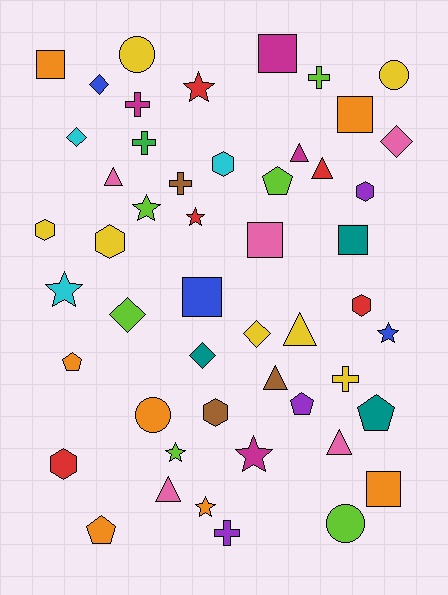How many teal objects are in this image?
There are 3 teal objects.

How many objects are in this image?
There are 50 objects.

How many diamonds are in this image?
There are 6 diamonds.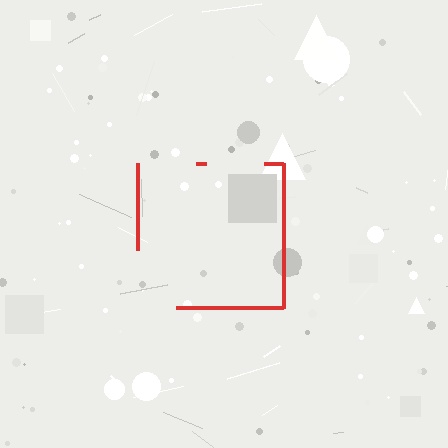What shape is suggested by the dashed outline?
The dashed outline suggests a square.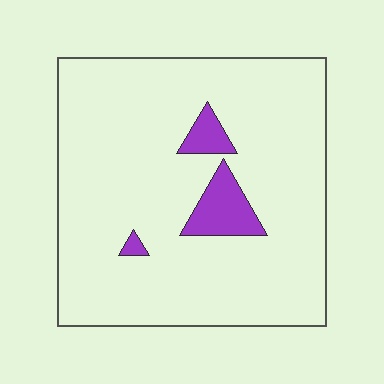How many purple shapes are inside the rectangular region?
3.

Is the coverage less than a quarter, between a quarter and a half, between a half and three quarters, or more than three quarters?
Less than a quarter.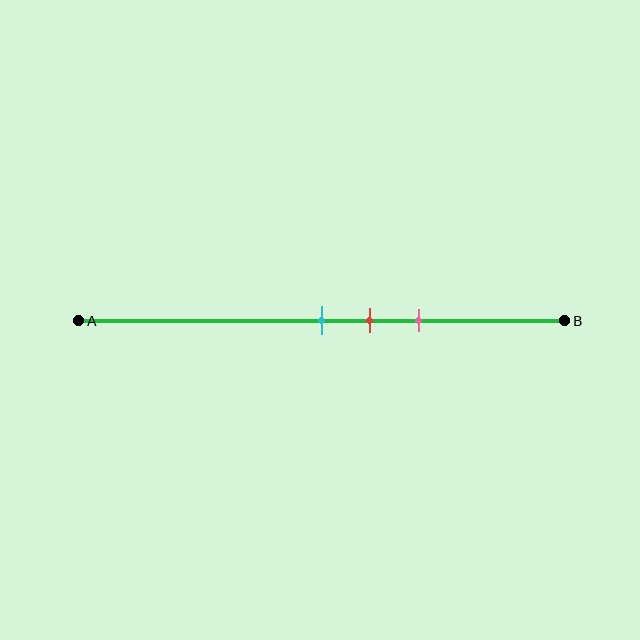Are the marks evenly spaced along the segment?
Yes, the marks are approximately evenly spaced.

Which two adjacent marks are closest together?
The cyan and red marks are the closest adjacent pair.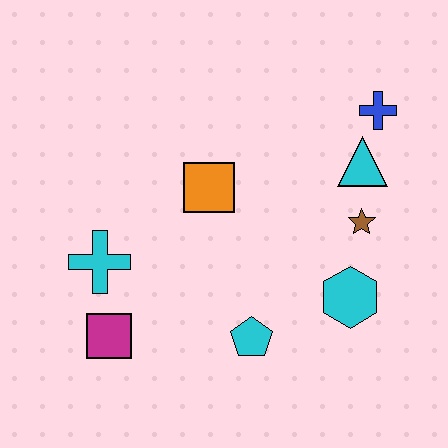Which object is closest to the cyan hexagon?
The brown star is closest to the cyan hexagon.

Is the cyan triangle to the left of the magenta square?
No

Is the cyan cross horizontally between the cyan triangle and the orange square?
No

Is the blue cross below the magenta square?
No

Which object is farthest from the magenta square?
The blue cross is farthest from the magenta square.